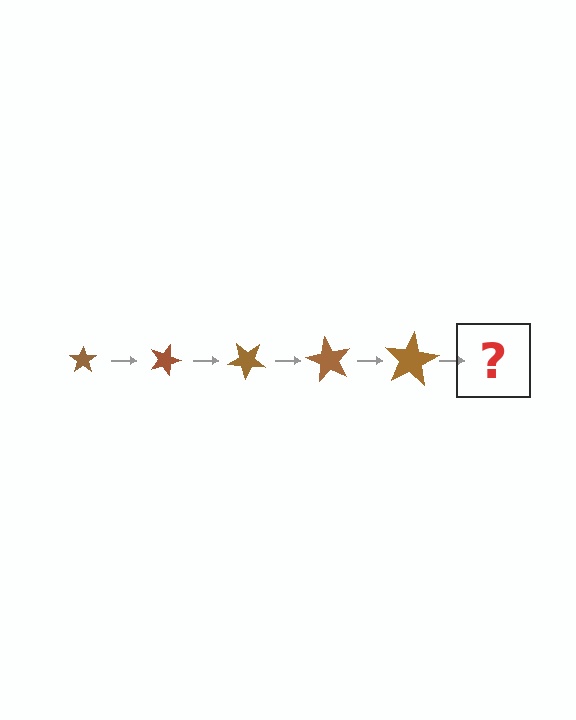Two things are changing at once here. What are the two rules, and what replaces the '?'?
The two rules are that the star grows larger each step and it rotates 20 degrees each step. The '?' should be a star, larger than the previous one and rotated 100 degrees from the start.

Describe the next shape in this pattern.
It should be a star, larger than the previous one and rotated 100 degrees from the start.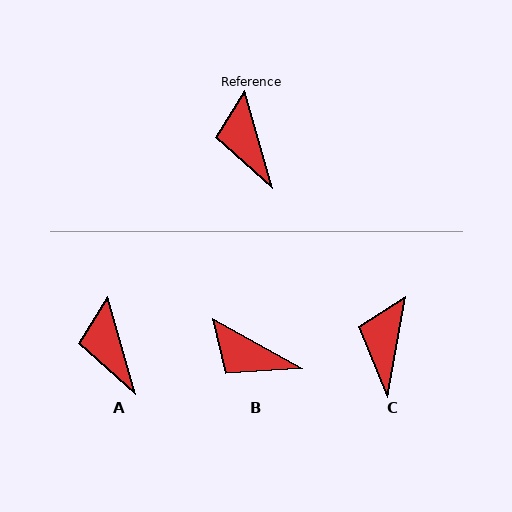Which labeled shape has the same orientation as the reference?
A.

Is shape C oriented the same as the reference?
No, it is off by about 26 degrees.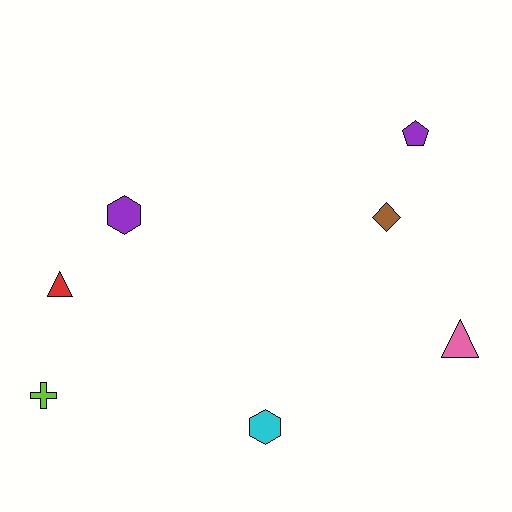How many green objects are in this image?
There are no green objects.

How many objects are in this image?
There are 7 objects.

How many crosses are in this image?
There is 1 cross.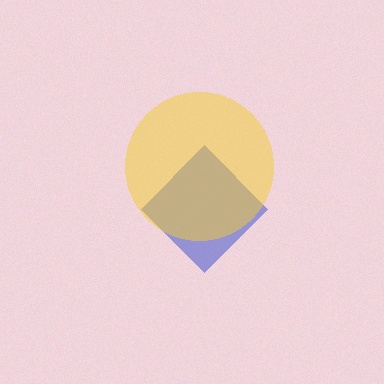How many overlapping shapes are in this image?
There are 2 overlapping shapes in the image.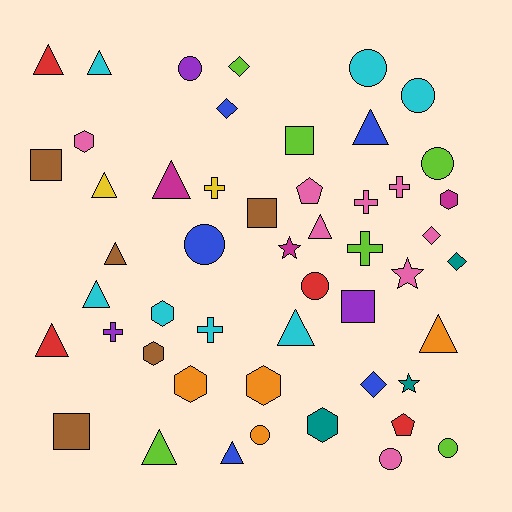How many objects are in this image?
There are 50 objects.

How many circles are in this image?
There are 9 circles.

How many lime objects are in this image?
There are 6 lime objects.